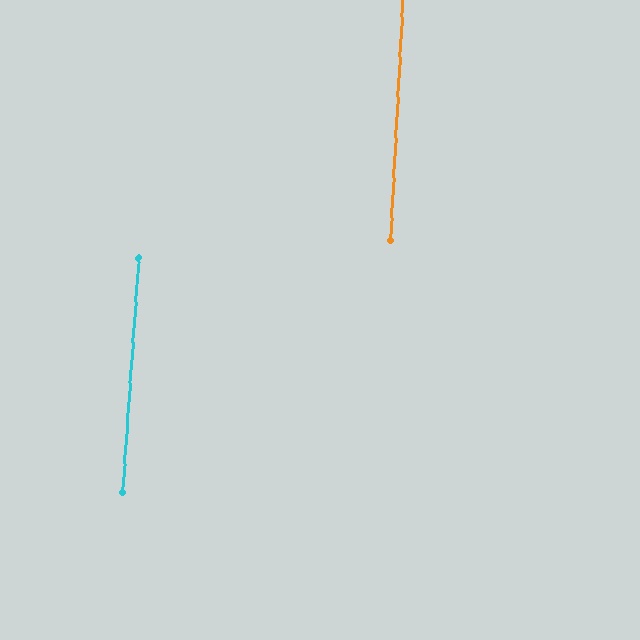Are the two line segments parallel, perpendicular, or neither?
Parallel — their directions differ by only 0.9°.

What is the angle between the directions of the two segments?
Approximately 1 degree.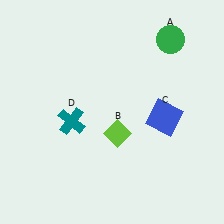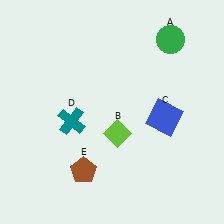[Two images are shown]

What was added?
A brown pentagon (E) was added in Image 2.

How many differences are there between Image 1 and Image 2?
There is 1 difference between the two images.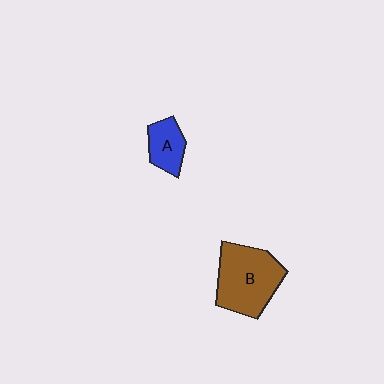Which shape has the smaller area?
Shape A (blue).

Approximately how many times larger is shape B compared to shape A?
Approximately 2.3 times.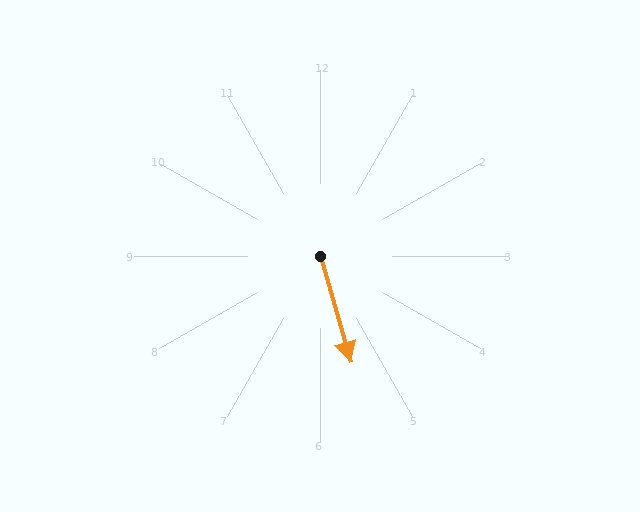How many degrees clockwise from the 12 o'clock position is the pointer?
Approximately 164 degrees.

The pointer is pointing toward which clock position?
Roughly 5 o'clock.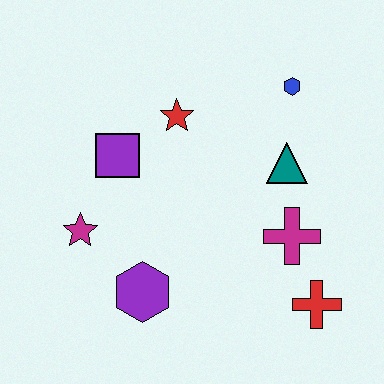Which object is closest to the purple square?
The red star is closest to the purple square.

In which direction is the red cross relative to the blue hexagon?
The red cross is below the blue hexagon.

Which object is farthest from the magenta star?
The blue hexagon is farthest from the magenta star.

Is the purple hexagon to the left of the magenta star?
No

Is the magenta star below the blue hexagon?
Yes